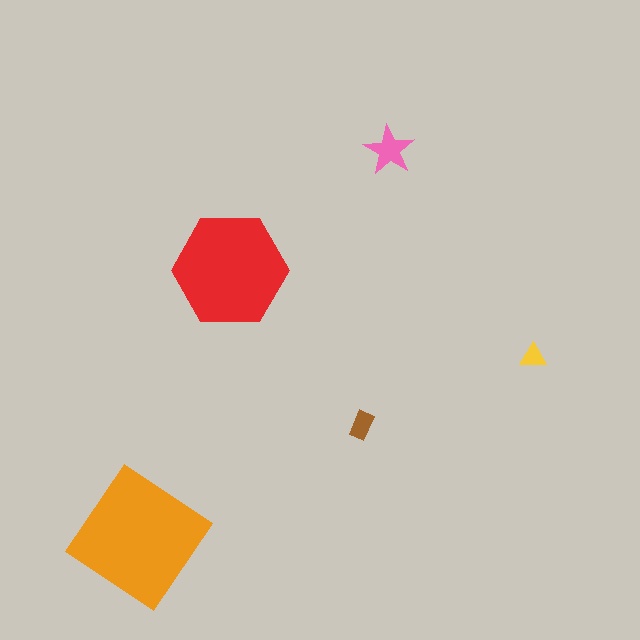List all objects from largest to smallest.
The orange diamond, the red hexagon, the pink star, the brown rectangle, the yellow triangle.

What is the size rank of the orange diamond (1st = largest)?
1st.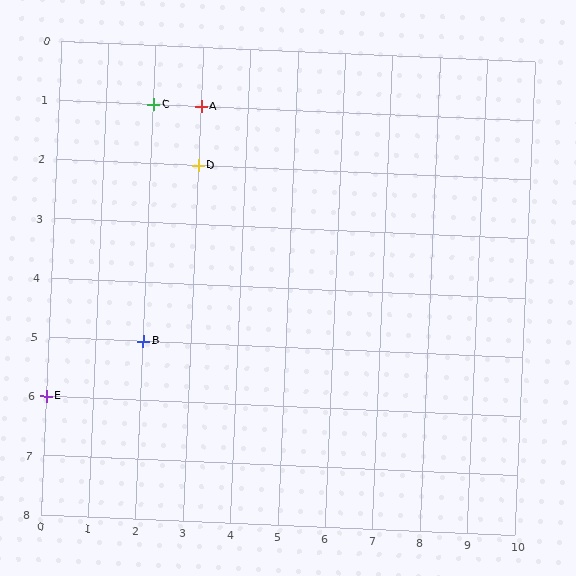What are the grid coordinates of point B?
Point B is at grid coordinates (2, 5).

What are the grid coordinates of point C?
Point C is at grid coordinates (2, 1).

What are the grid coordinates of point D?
Point D is at grid coordinates (3, 2).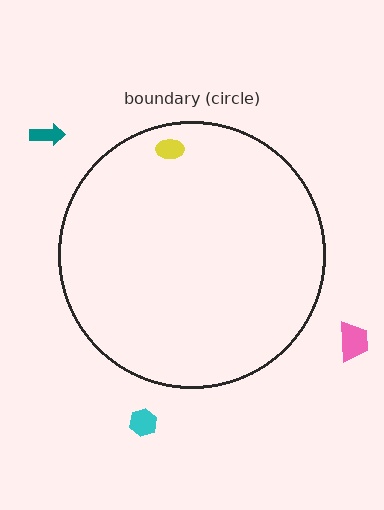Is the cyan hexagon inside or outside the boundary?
Outside.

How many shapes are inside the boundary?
1 inside, 3 outside.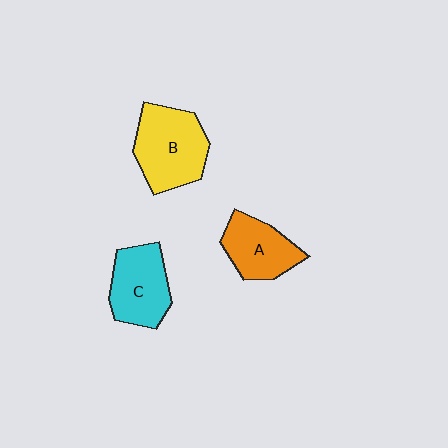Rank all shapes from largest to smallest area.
From largest to smallest: B (yellow), C (cyan), A (orange).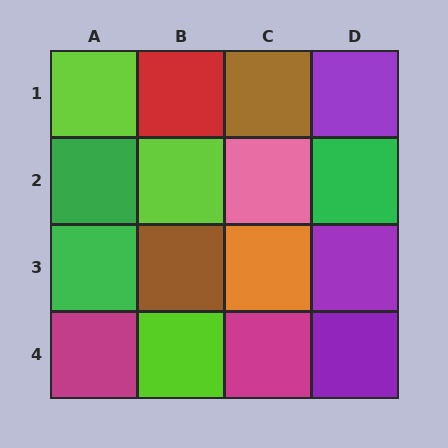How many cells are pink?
1 cell is pink.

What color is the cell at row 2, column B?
Lime.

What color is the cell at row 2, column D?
Green.